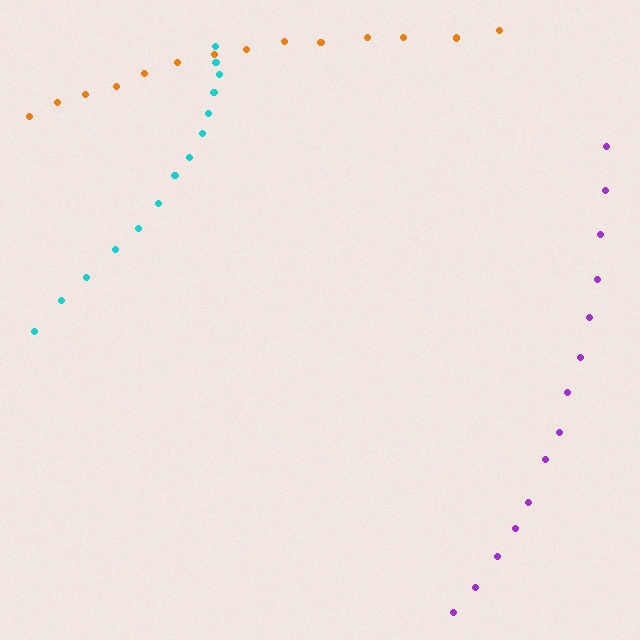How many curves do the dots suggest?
There are 3 distinct paths.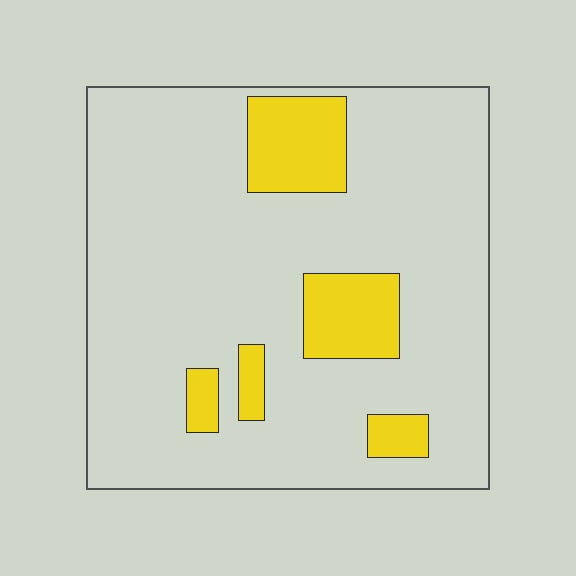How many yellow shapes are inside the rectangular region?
5.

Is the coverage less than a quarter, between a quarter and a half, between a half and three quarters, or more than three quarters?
Less than a quarter.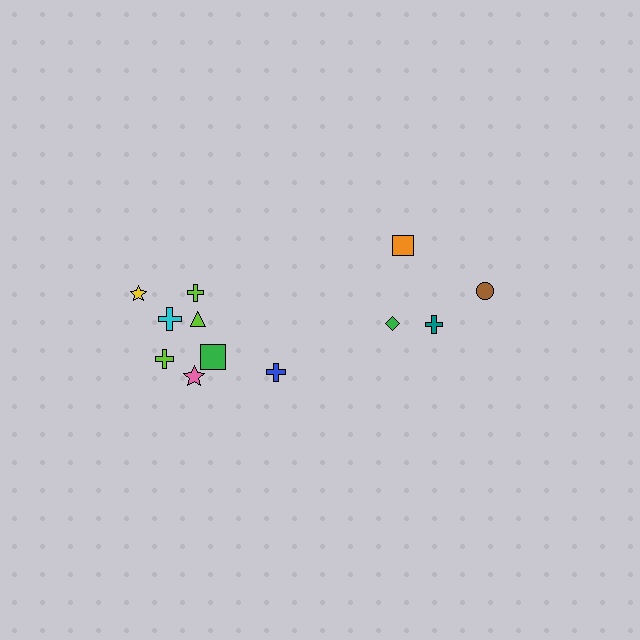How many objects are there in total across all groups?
There are 12 objects.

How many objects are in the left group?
There are 8 objects.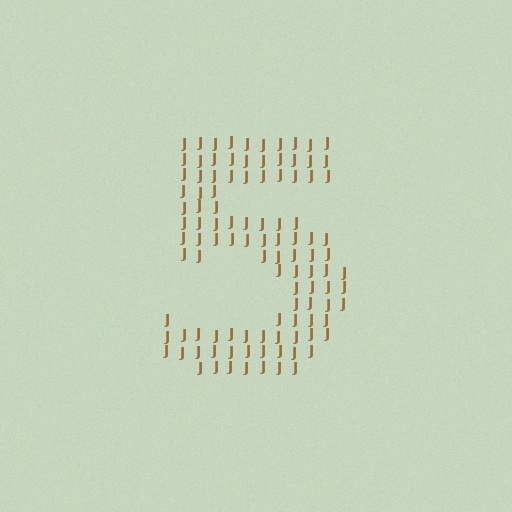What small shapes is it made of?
It is made of small letter J's.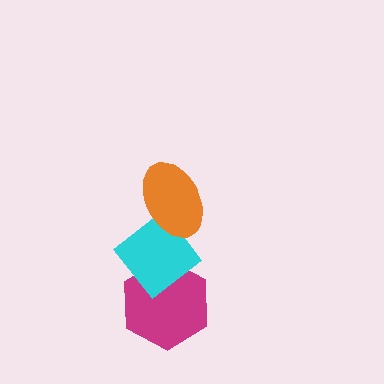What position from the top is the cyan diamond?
The cyan diamond is 2nd from the top.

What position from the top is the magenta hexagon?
The magenta hexagon is 3rd from the top.